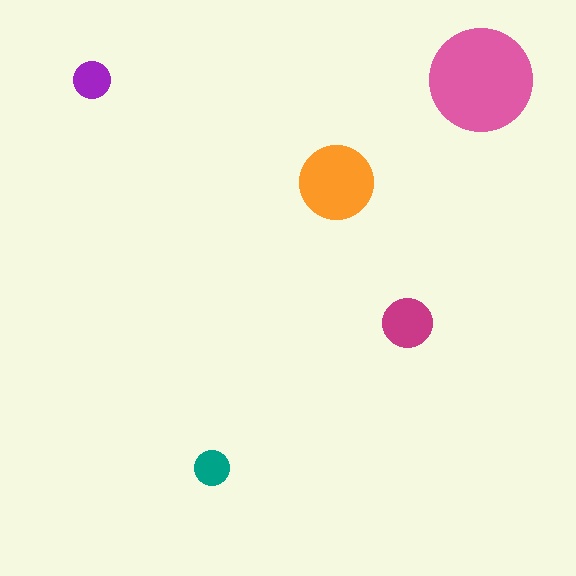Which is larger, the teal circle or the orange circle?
The orange one.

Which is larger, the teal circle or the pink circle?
The pink one.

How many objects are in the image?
There are 5 objects in the image.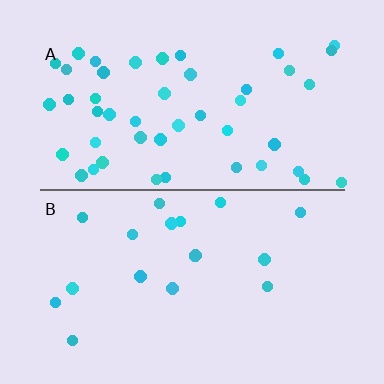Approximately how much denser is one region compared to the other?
Approximately 2.6× — region A over region B.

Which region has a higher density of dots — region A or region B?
A (the top).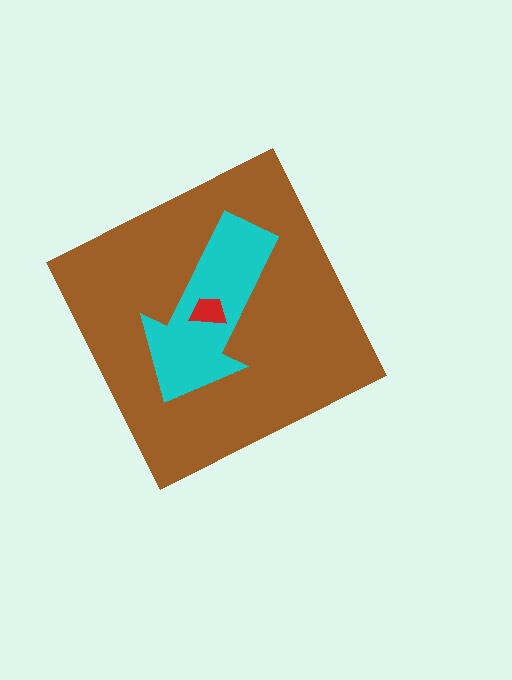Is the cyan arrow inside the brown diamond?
Yes.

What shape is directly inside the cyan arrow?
The red trapezoid.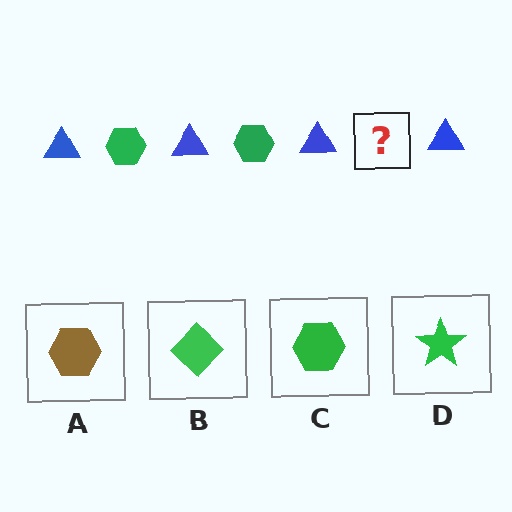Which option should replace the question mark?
Option C.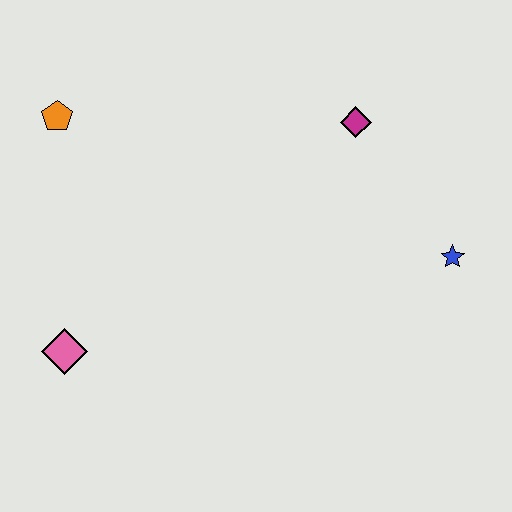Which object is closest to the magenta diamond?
The blue star is closest to the magenta diamond.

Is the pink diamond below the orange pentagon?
Yes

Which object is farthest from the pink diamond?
The blue star is farthest from the pink diamond.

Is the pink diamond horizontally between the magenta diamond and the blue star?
No